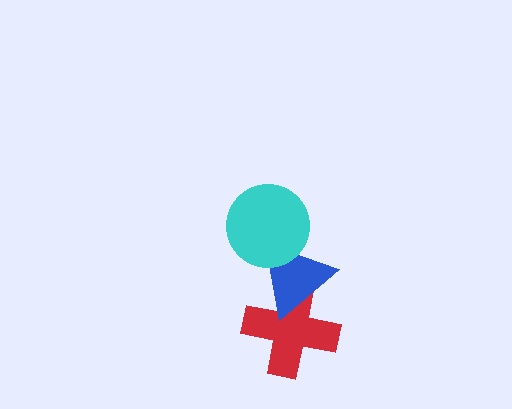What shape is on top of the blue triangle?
The cyan circle is on top of the blue triangle.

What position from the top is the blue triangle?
The blue triangle is 2nd from the top.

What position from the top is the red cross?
The red cross is 3rd from the top.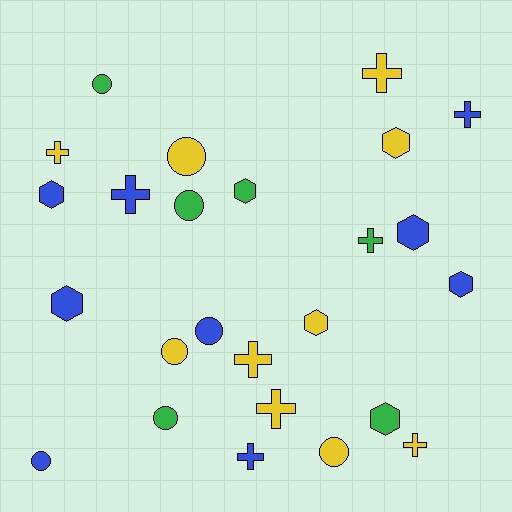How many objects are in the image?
There are 25 objects.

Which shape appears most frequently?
Cross, with 9 objects.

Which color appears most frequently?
Yellow, with 10 objects.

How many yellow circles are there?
There are 3 yellow circles.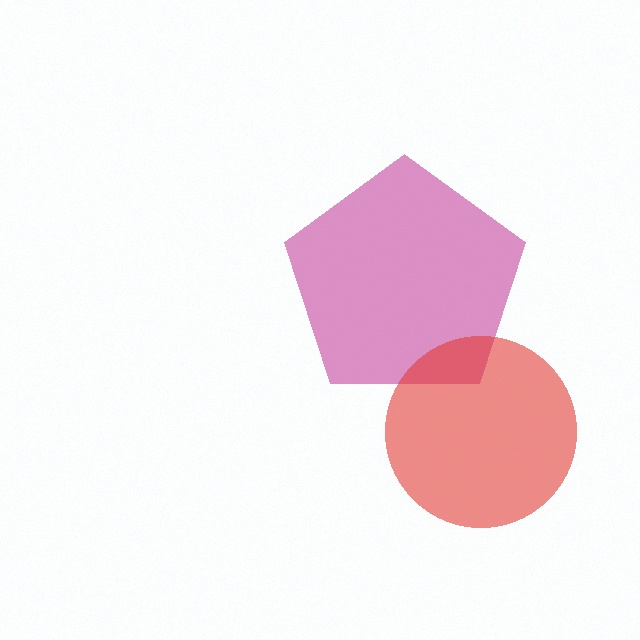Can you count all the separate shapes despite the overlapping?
Yes, there are 2 separate shapes.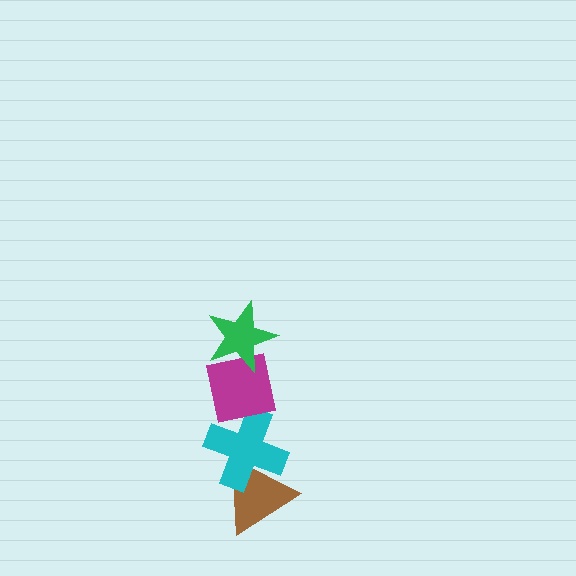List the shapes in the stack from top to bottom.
From top to bottom: the green star, the magenta square, the cyan cross, the brown triangle.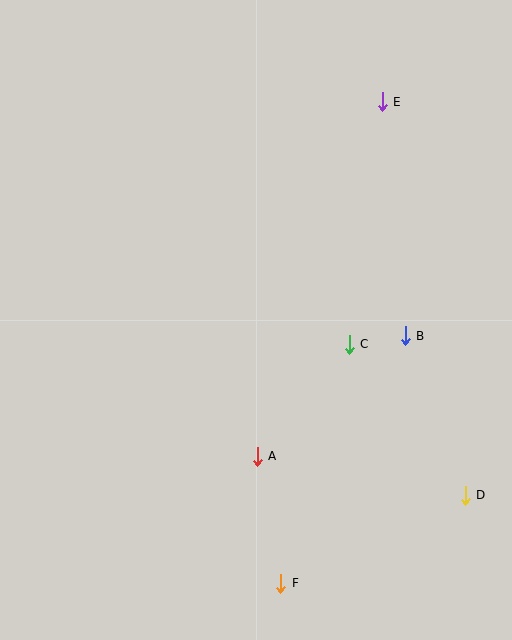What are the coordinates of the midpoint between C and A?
The midpoint between C and A is at (303, 400).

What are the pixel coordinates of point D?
Point D is at (465, 495).